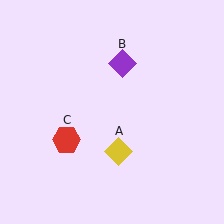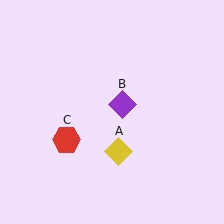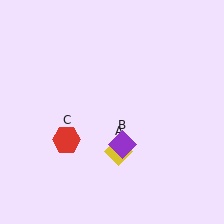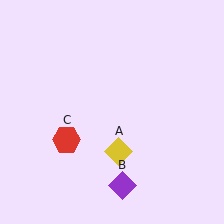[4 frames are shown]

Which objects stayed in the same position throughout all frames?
Yellow diamond (object A) and red hexagon (object C) remained stationary.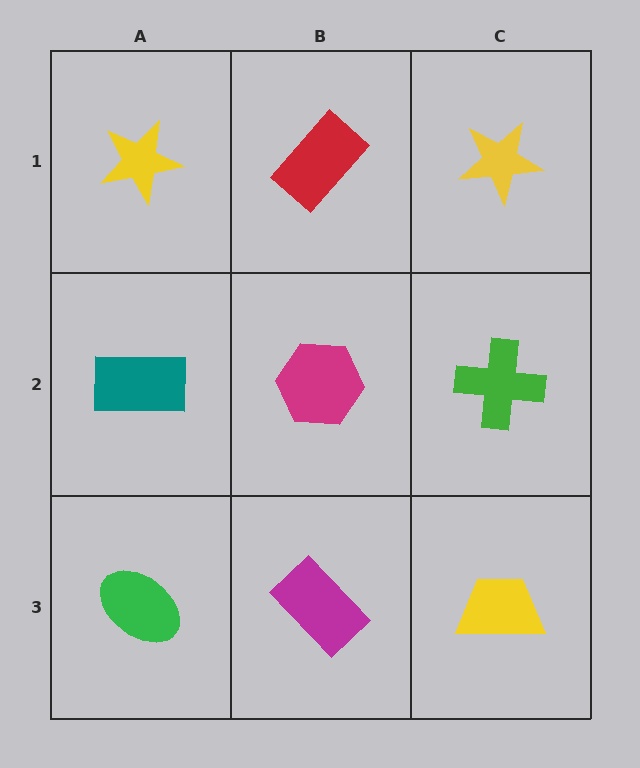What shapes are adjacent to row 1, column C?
A green cross (row 2, column C), a red rectangle (row 1, column B).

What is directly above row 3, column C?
A green cross.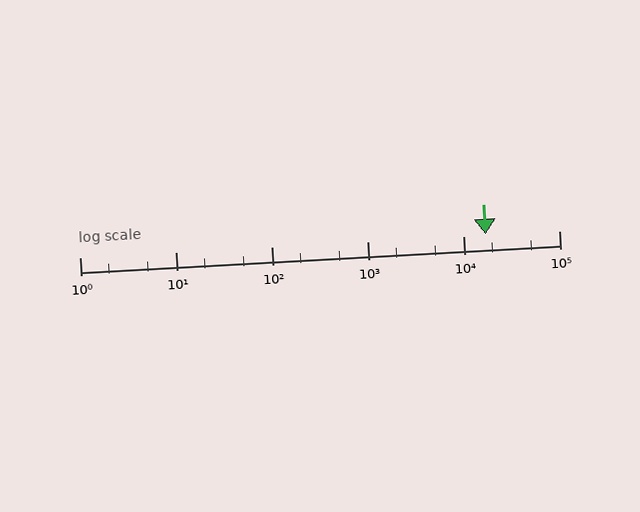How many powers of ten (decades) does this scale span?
The scale spans 5 decades, from 1 to 100000.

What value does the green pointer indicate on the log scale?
The pointer indicates approximately 17000.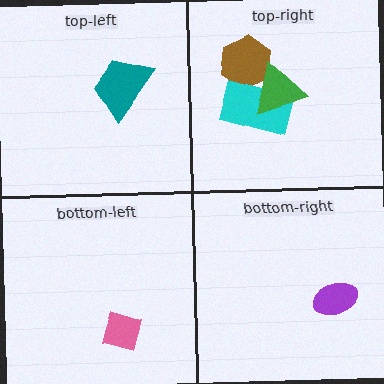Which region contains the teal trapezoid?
The top-left region.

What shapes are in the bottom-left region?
The pink diamond.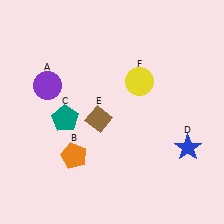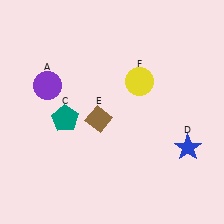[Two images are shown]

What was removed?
The orange pentagon (B) was removed in Image 2.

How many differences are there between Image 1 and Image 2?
There is 1 difference between the two images.